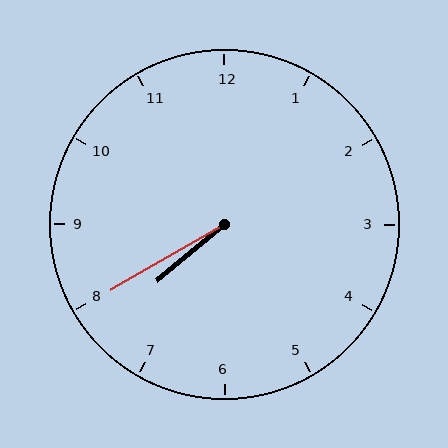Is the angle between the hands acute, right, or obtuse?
It is acute.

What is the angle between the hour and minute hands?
Approximately 10 degrees.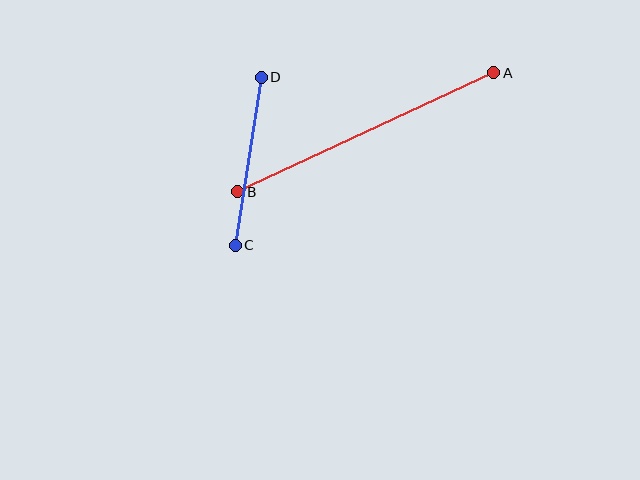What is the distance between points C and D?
The distance is approximately 170 pixels.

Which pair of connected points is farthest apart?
Points A and B are farthest apart.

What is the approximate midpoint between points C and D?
The midpoint is at approximately (248, 161) pixels.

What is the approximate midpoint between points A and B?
The midpoint is at approximately (366, 132) pixels.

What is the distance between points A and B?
The distance is approximately 282 pixels.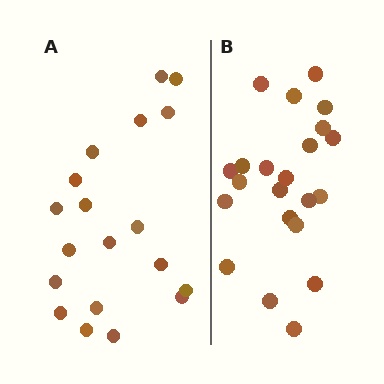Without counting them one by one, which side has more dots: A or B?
Region B (the right region) has more dots.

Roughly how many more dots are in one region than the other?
Region B has just a few more — roughly 2 or 3 more dots than region A.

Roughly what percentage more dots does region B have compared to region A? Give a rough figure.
About 15% more.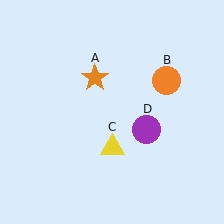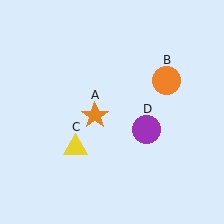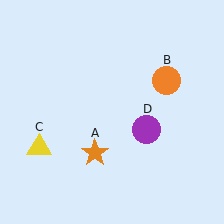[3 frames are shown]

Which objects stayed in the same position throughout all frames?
Orange circle (object B) and purple circle (object D) remained stationary.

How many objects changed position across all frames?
2 objects changed position: orange star (object A), yellow triangle (object C).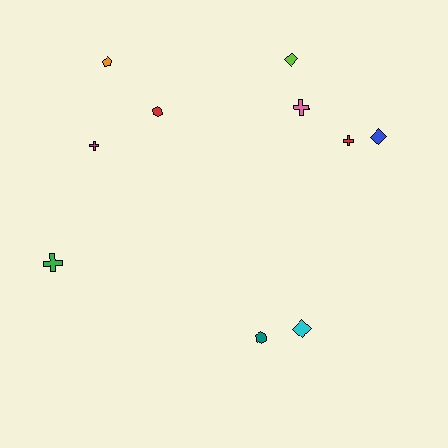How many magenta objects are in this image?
There is 1 magenta object.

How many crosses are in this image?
There are 4 crosses.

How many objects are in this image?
There are 10 objects.